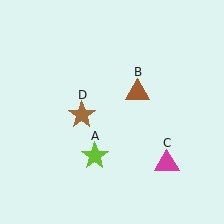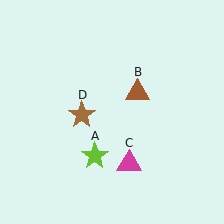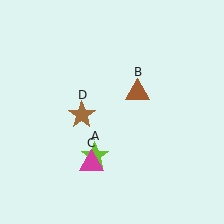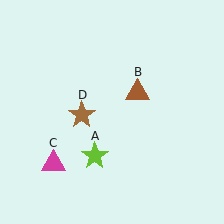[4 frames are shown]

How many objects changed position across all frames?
1 object changed position: magenta triangle (object C).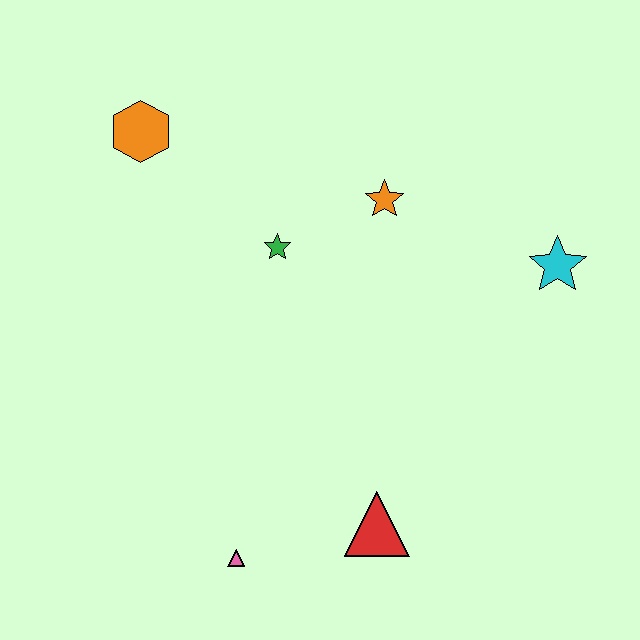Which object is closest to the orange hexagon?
The green star is closest to the orange hexagon.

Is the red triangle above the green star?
No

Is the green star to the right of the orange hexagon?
Yes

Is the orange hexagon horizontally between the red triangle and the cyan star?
No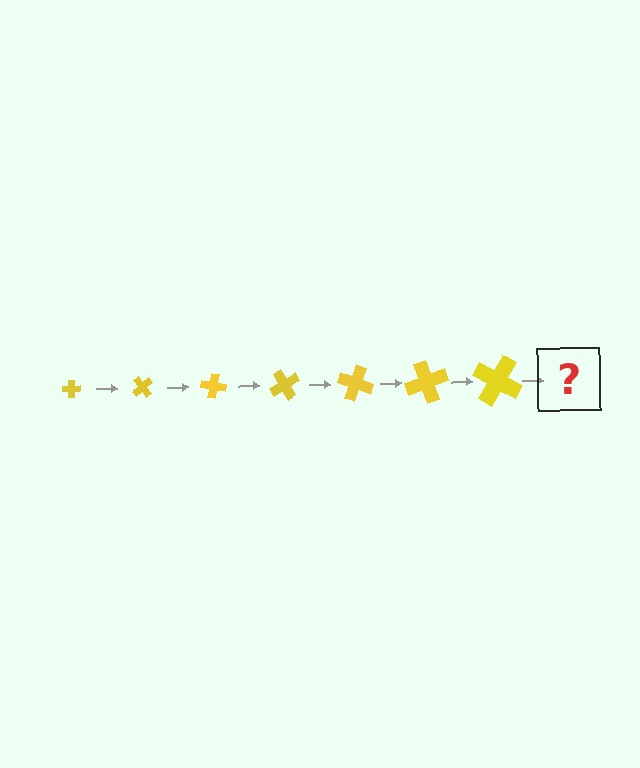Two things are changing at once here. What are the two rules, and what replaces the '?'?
The two rules are that the cross grows larger each step and it rotates 50 degrees each step. The '?' should be a cross, larger than the previous one and rotated 350 degrees from the start.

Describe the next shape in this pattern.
It should be a cross, larger than the previous one and rotated 350 degrees from the start.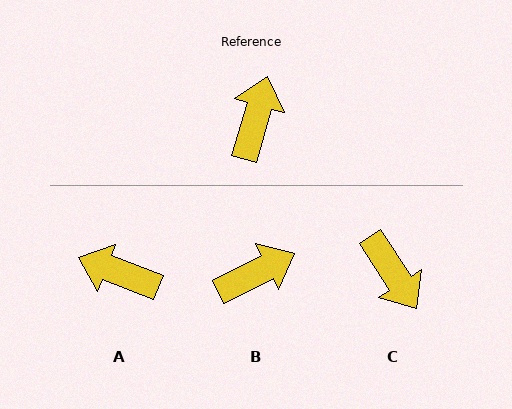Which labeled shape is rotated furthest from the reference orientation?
C, about 131 degrees away.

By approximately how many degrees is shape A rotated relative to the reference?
Approximately 85 degrees counter-clockwise.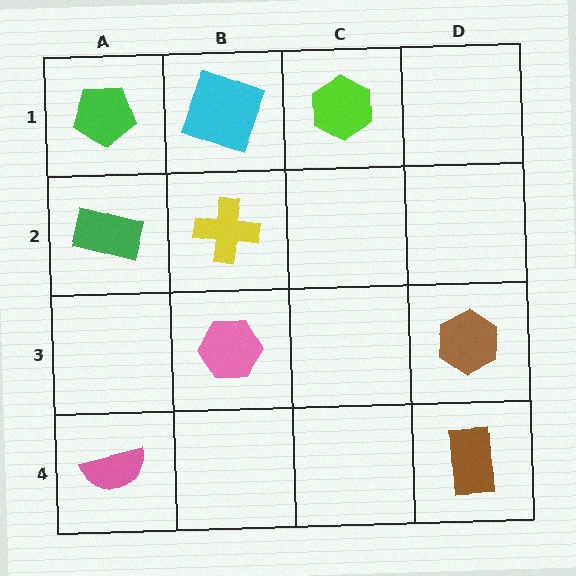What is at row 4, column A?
A pink semicircle.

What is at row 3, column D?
A brown hexagon.